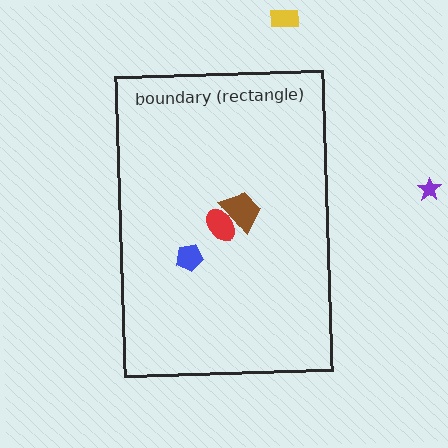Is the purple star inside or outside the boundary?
Outside.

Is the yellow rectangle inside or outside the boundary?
Outside.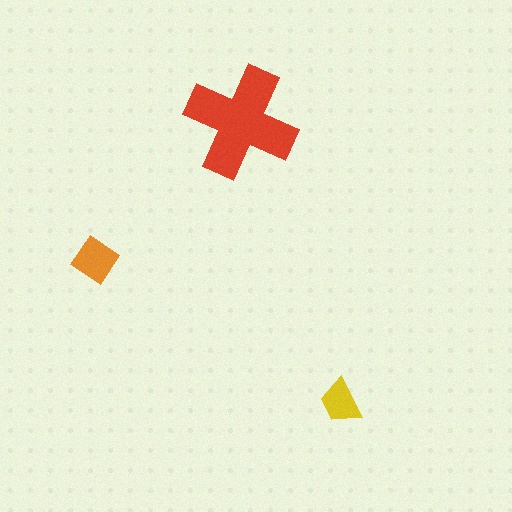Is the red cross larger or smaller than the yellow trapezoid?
Larger.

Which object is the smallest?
The yellow trapezoid.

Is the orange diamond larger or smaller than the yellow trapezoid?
Larger.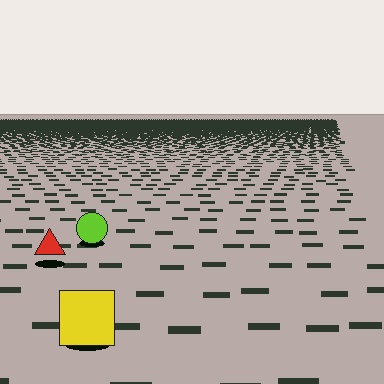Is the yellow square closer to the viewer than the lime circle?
Yes. The yellow square is closer — you can tell from the texture gradient: the ground texture is coarser near it.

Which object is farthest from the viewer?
The lime circle is farthest from the viewer. It appears smaller and the ground texture around it is denser.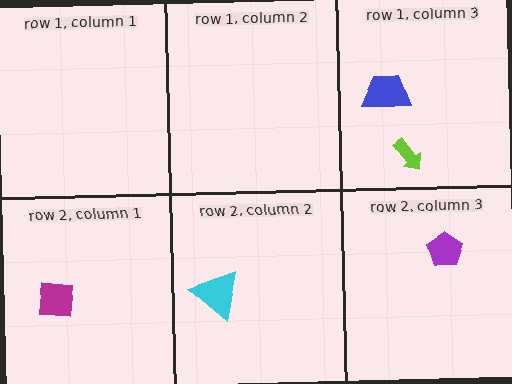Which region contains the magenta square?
The row 2, column 1 region.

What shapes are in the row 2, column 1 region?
The magenta square.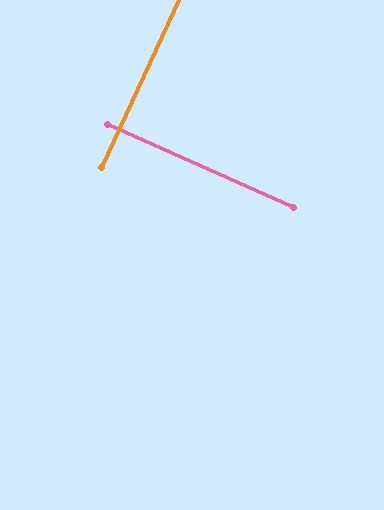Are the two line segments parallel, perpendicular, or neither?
Perpendicular — they meet at approximately 90°.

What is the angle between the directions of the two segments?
Approximately 90 degrees.